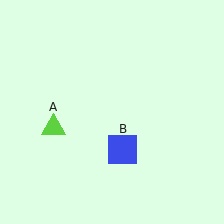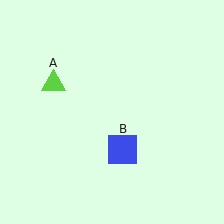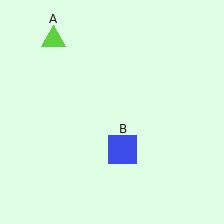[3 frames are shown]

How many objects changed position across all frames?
1 object changed position: lime triangle (object A).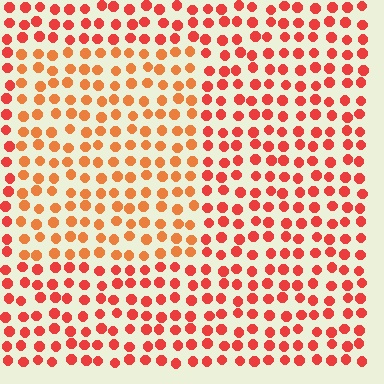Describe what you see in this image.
The image is filled with small red elements in a uniform arrangement. A rectangle-shaped region is visible where the elements are tinted to a slightly different hue, forming a subtle color boundary.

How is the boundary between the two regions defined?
The boundary is defined purely by a slight shift in hue (about 23 degrees). Spacing, size, and orientation are identical on both sides.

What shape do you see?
I see a rectangle.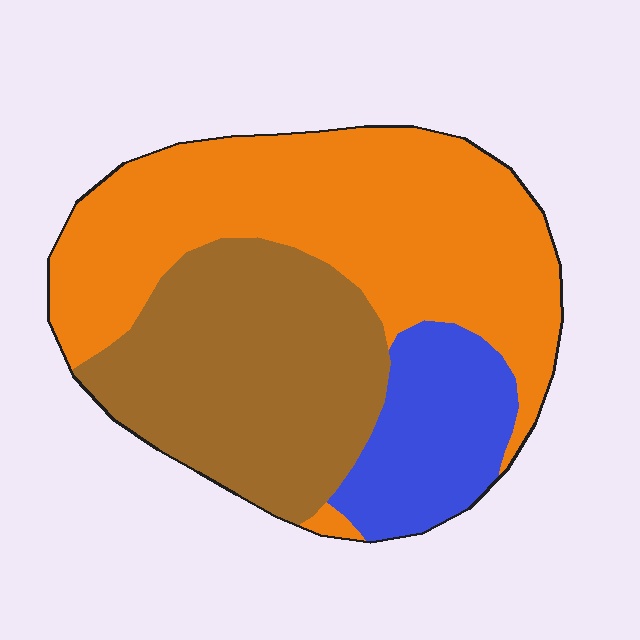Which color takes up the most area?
Orange, at roughly 50%.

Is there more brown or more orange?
Orange.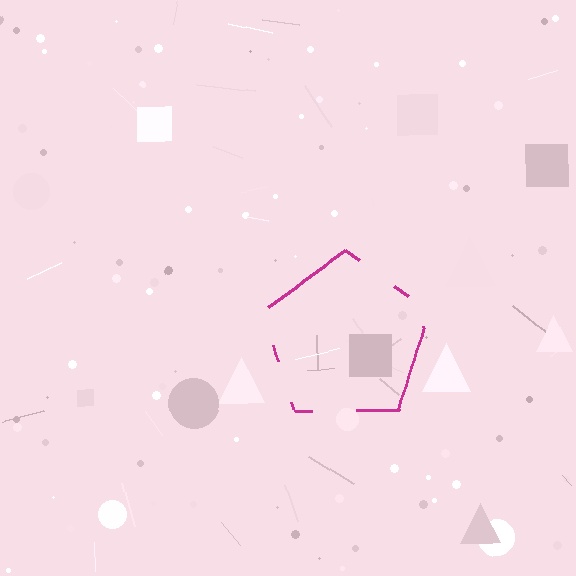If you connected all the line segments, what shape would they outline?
They would outline a pentagon.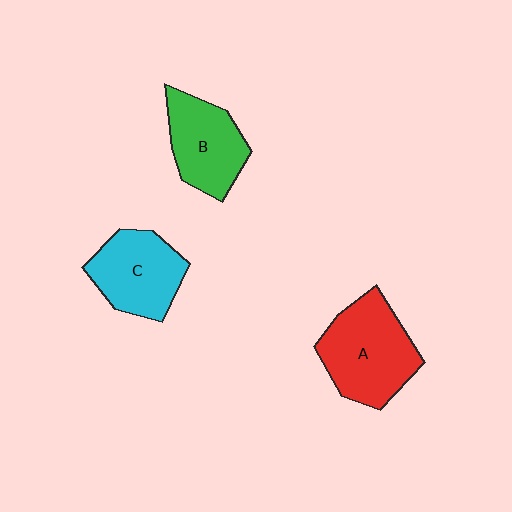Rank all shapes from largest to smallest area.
From largest to smallest: A (red), C (cyan), B (green).